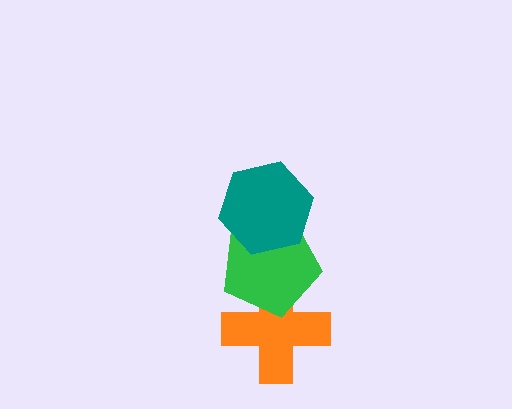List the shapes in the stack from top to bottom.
From top to bottom: the teal hexagon, the green pentagon, the orange cross.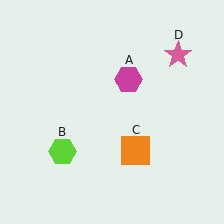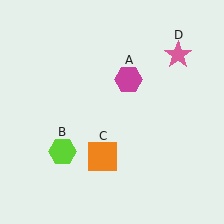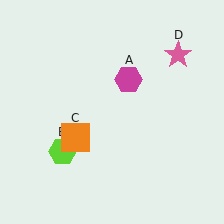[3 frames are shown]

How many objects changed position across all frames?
1 object changed position: orange square (object C).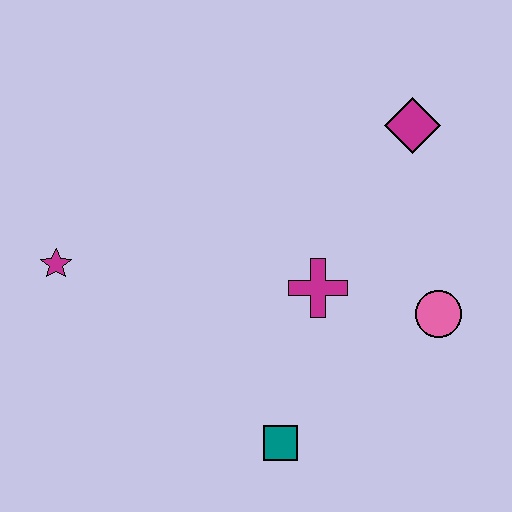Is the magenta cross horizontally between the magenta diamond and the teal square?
Yes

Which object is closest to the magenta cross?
The pink circle is closest to the magenta cross.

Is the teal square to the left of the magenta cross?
Yes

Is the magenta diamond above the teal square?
Yes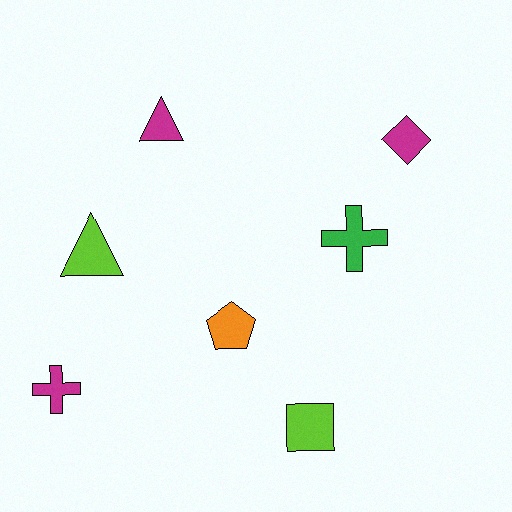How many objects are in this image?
There are 7 objects.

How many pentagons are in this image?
There is 1 pentagon.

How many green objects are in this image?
There is 1 green object.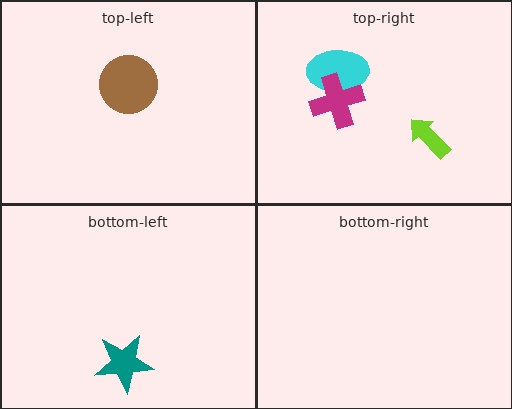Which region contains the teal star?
The bottom-left region.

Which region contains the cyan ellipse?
The top-right region.